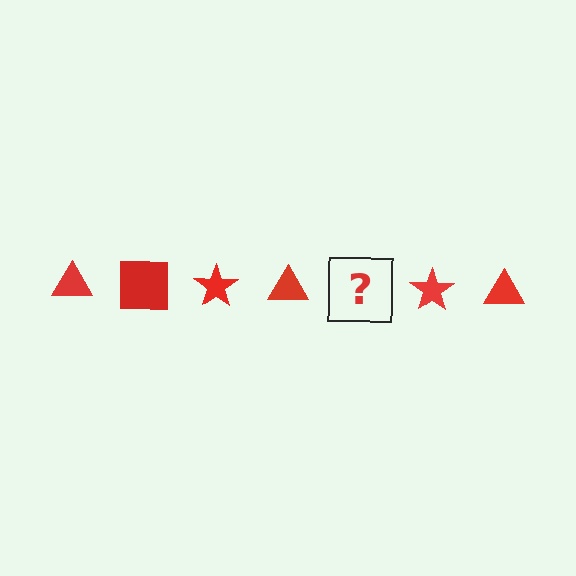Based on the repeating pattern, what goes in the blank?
The blank should be a red square.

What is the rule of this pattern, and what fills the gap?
The rule is that the pattern cycles through triangle, square, star shapes in red. The gap should be filled with a red square.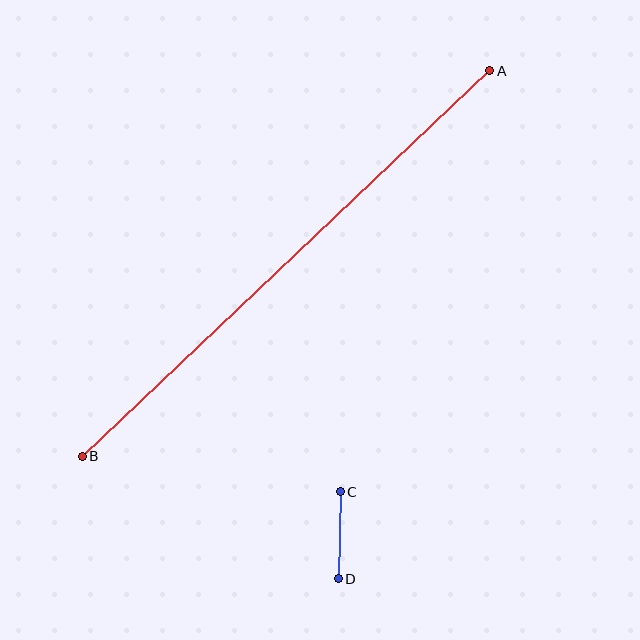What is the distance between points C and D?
The distance is approximately 87 pixels.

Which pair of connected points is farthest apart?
Points A and B are farthest apart.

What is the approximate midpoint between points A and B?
The midpoint is at approximately (286, 263) pixels.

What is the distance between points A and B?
The distance is approximately 561 pixels.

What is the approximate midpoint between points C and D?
The midpoint is at approximately (339, 535) pixels.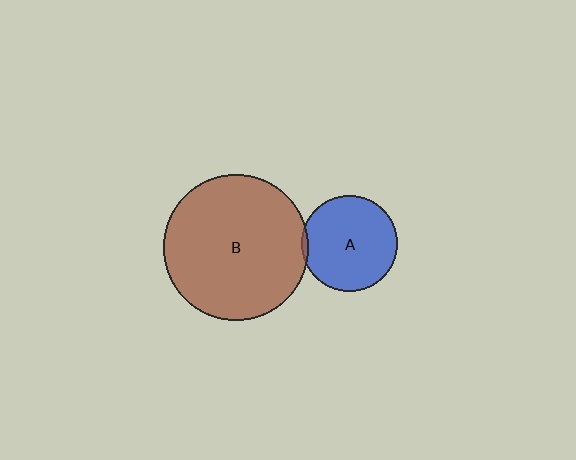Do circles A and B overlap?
Yes.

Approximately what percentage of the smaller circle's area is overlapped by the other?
Approximately 5%.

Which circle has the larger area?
Circle B (brown).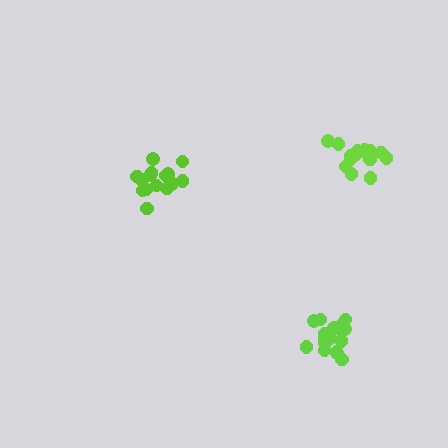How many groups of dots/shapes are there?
There are 3 groups.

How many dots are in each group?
Group 1: 18 dots, Group 2: 16 dots, Group 3: 16 dots (50 total).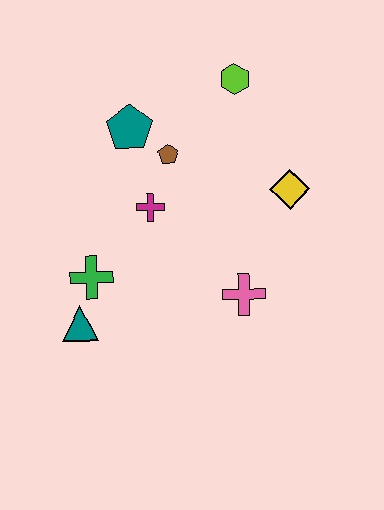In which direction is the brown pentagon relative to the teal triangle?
The brown pentagon is above the teal triangle.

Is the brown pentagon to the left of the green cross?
No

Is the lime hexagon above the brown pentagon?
Yes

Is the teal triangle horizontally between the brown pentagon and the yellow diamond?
No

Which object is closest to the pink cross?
The yellow diamond is closest to the pink cross.